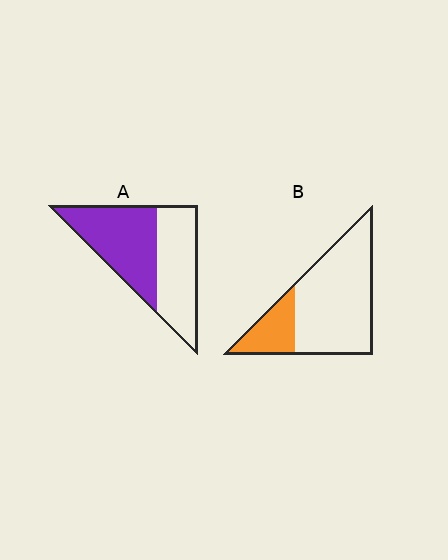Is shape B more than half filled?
No.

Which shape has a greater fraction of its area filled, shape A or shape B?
Shape A.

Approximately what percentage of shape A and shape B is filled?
A is approximately 55% and B is approximately 25%.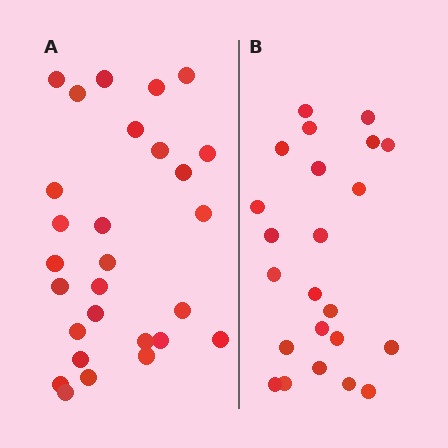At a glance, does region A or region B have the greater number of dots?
Region A (the left region) has more dots.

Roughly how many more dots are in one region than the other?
Region A has about 5 more dots than region B.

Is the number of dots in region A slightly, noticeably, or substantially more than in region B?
Region A has only slightly more — the two regions are fairly close. The ratio is roughly 1.2 to 1.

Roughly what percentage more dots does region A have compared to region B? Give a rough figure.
About 20% more.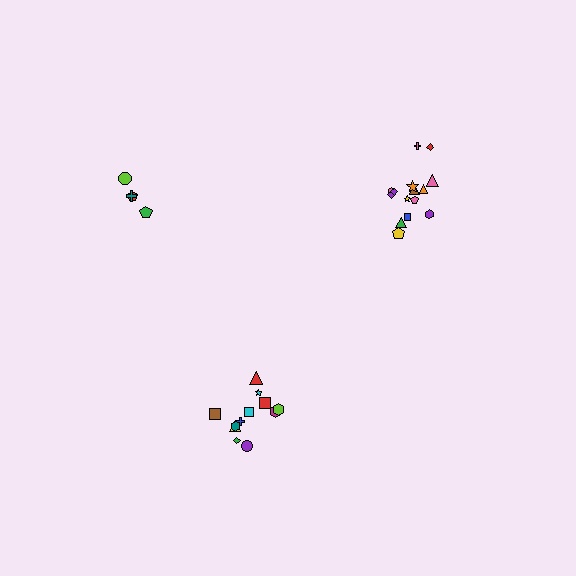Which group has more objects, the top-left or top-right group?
The top-right group.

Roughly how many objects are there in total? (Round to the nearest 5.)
Roughly 30 objects in total.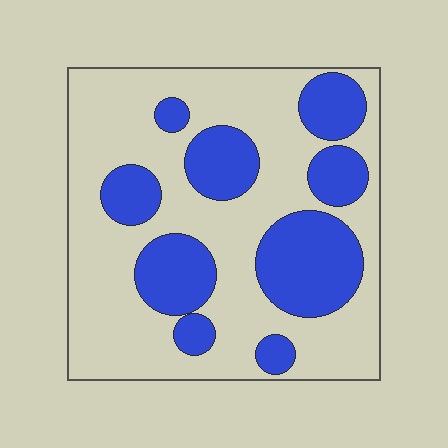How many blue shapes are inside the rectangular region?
9.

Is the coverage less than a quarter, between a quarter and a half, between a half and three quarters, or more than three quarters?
Between a quarter and a half.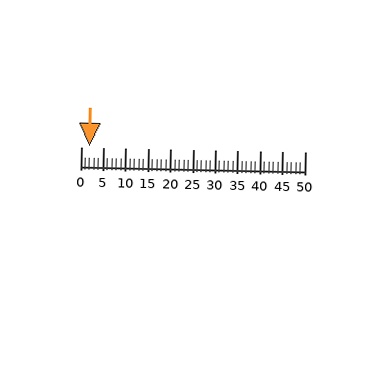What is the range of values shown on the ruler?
The ruler shows values from 0 to 50.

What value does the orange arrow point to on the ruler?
The orange arrow points to approximately 2.